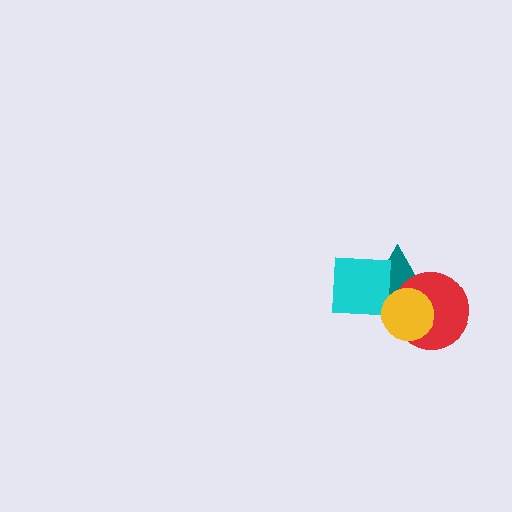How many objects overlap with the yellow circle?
3 objects overlap with the yellow circle.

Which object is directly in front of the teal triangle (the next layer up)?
The red circle is directly in front of the teal triangle.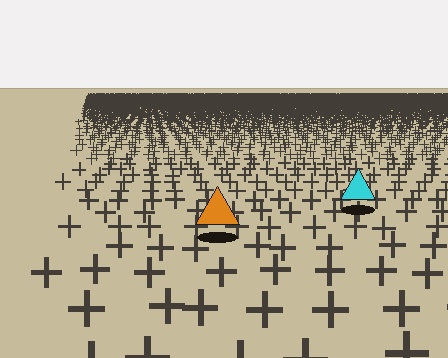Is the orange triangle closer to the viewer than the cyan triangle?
Yes. The orange triangle is closer — you can tell from the texture gradient: the ground texture is coarser near it.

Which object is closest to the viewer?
The orange triangle is closest. The texture marks near it are larger and more spread out.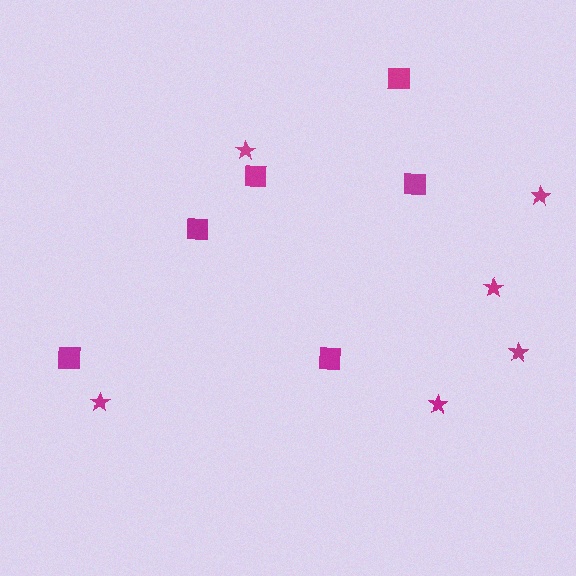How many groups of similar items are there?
There are 2 groups: one group of squares (6) and one group of stars (6).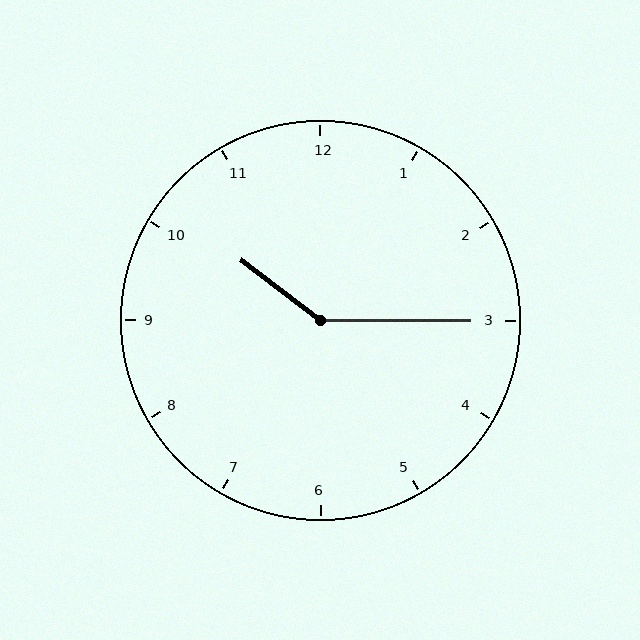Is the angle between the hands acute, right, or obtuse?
It is obtuse.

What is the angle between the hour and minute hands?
Approximately 142 degrees.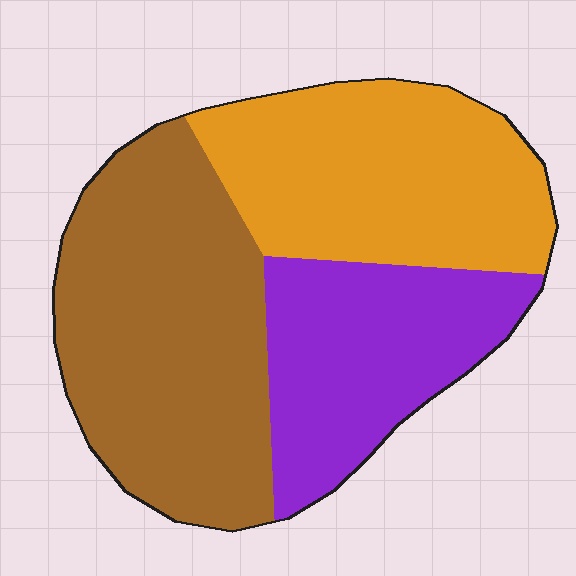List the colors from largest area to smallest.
From largest to smallest: brown, orange, purple.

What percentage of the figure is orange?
Orange covers about 35% of the figure.